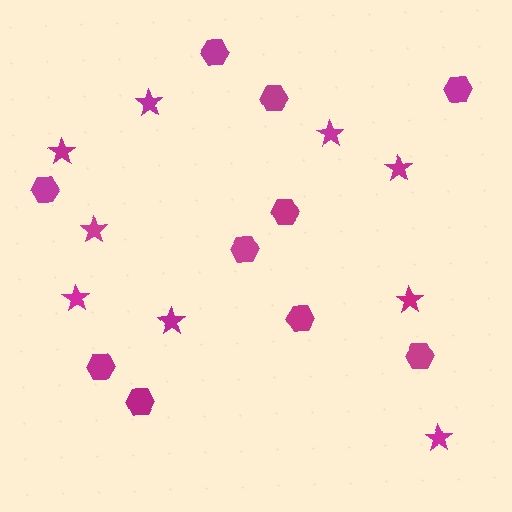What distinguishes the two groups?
There are 2 groups: one group of stars (9) and one group of hexagons (10).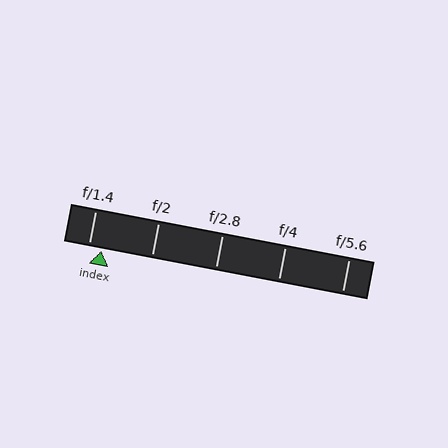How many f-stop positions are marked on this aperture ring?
There are 5 f-stop positions marked.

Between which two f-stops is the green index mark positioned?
The index mark is between f/1.4 and f/2.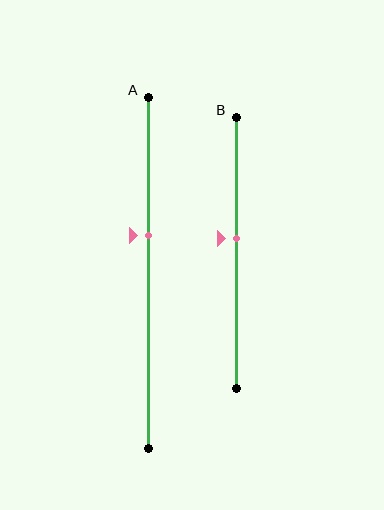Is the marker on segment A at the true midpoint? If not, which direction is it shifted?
No, the marker on segment A is shifted upward by about 11% of the segment length.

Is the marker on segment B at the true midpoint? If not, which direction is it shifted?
No, the marker on segment B is shifted upward by about 5% of the segment length.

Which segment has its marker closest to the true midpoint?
Segment B has its marker closest to the true midpoint.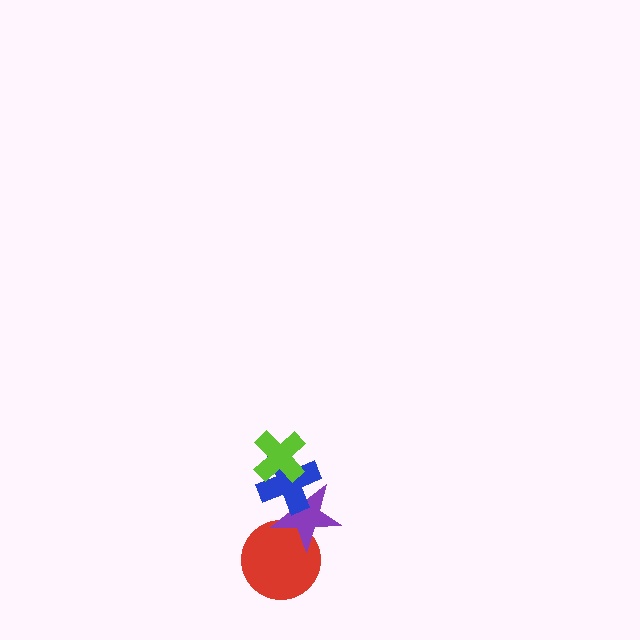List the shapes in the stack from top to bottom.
From top to bottom: the lime cross, the blue cross, the purple star, the red circle.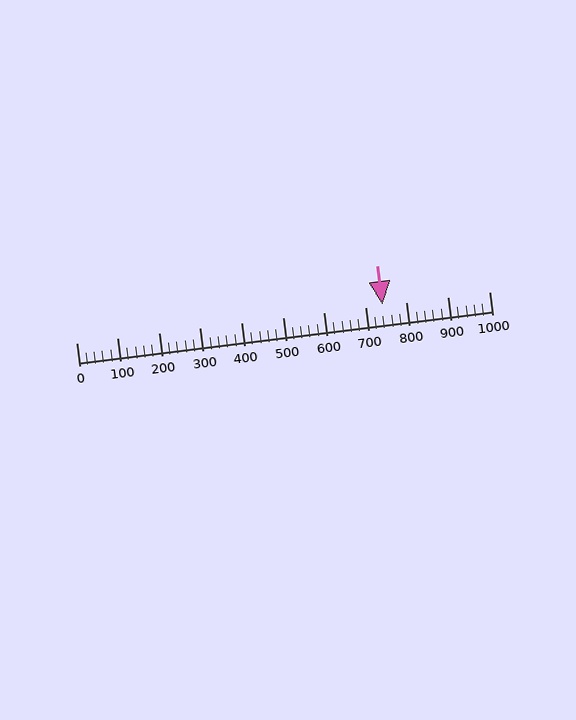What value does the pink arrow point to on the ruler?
The pink arrow points to approximately 742.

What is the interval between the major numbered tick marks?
The major tick marks are spaced 100 units apart.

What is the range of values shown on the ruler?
The ruler shows values from 0 to 1000.